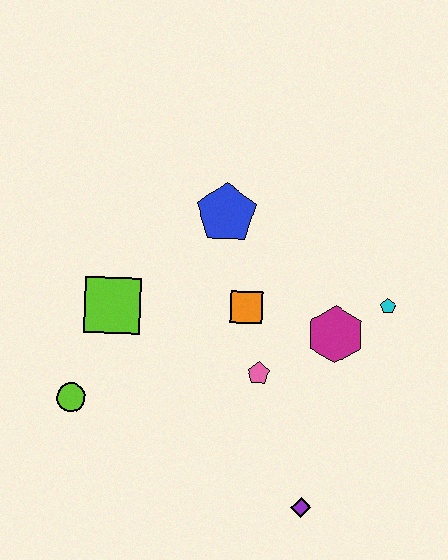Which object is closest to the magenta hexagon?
The cyan pentagon is closest to the magenta hexagon.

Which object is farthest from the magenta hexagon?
The lime circle is farthest from the magenta hexagon.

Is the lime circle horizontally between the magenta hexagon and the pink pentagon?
No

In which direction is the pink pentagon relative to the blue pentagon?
The pink pentagon is below the blue pentagon.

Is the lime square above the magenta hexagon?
Yes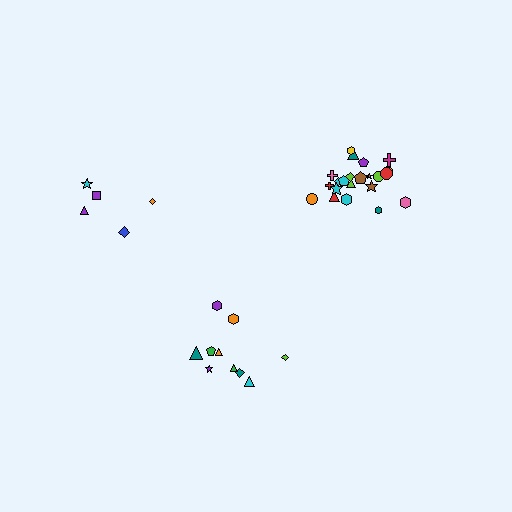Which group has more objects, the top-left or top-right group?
The top-right group.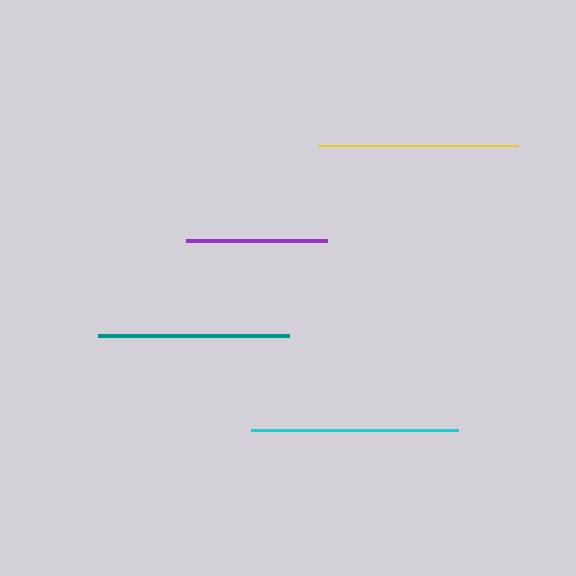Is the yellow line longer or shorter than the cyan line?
The cyan line is longer than the yellow line.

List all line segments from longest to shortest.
From longest to shortest: cyan, yellow, teal, purple.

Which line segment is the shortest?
The purple line is the shortest at approximately 141 pixels.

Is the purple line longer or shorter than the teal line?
The teal line is longer than the purple line.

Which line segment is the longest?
The cyan line is the longest at approximately 207 pixels.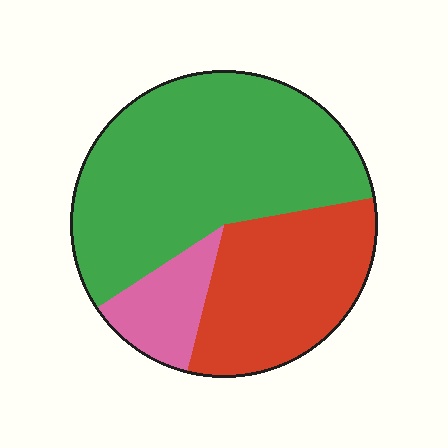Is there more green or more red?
Green.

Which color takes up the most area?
Green, at roughly 55%.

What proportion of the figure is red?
Red takes up about one third (1/3) of the figure.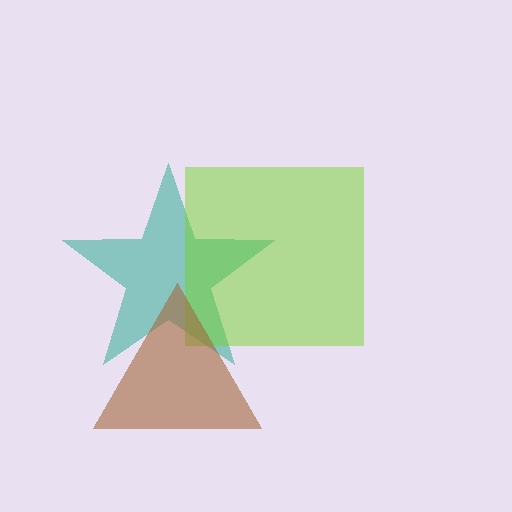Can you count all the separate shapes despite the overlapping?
Yes, there are 3 separate shapes.